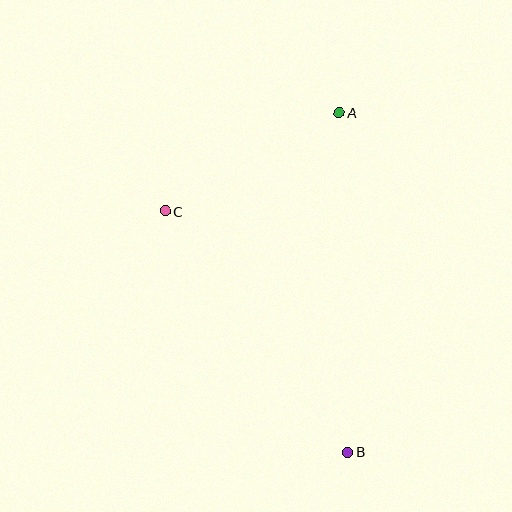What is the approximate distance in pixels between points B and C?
The distance between B and C is approximately 302 pixels.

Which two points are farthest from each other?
Points A and B are farthest from each other.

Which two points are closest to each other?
Points A and C are closest to each other.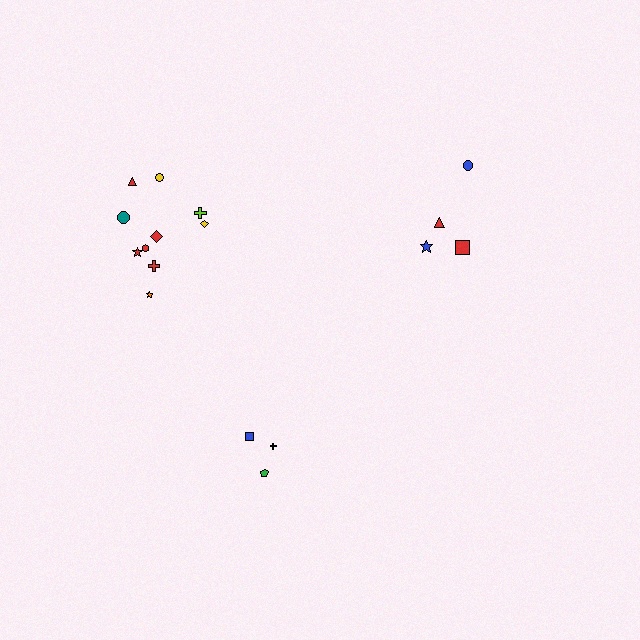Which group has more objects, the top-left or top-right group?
The top-left group.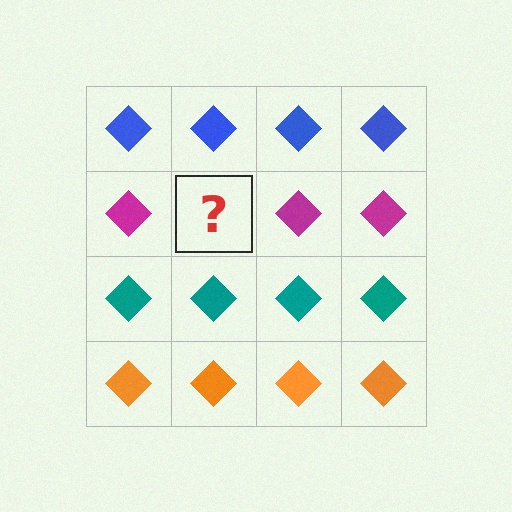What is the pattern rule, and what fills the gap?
The rule is that each row has a consistent color. The gap should be filled with a magenta diamond.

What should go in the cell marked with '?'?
The missing cell should contain a magenta diamond.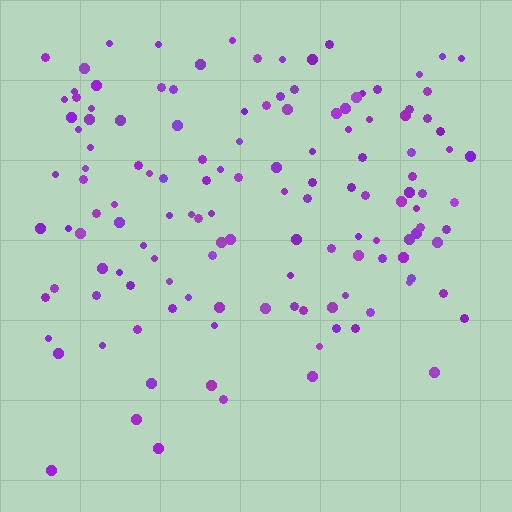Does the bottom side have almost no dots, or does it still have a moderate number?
Still a moderate number, just noticeably fewer than the top.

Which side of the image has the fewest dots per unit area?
The bottom.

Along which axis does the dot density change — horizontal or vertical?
Vertical.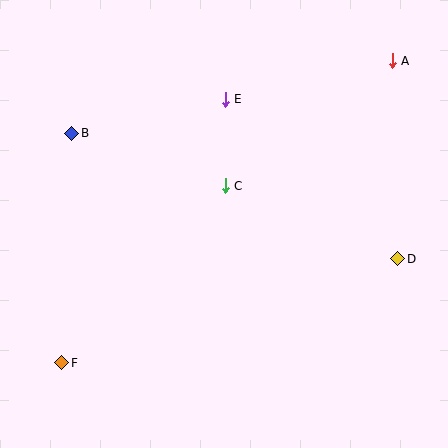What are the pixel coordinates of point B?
Point B is at (72, 133).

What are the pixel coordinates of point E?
Point E is at (225, 99).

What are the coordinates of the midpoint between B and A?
The midpoint between B and A is at (232, 97).